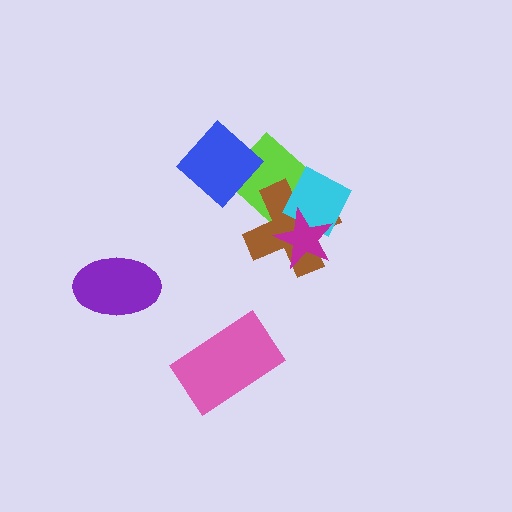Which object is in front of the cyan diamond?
The magenta star is in front of the cyan diamond.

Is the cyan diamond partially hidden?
Yes, it is partially covered by another shape.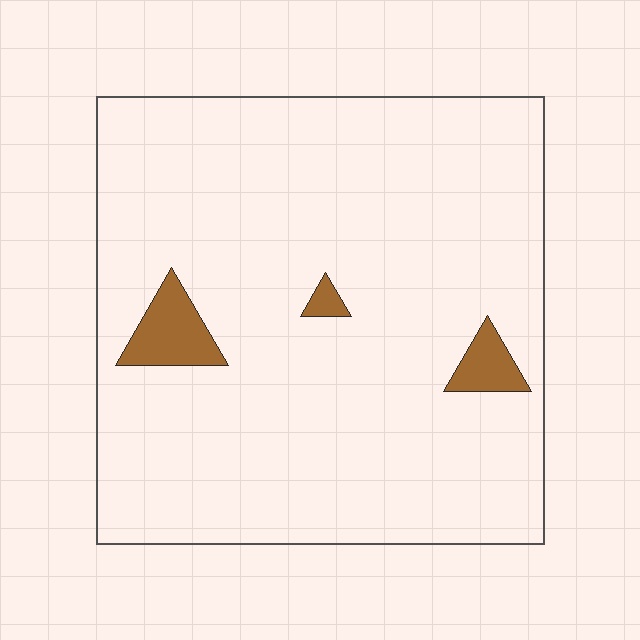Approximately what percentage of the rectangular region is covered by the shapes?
Approximately 5%.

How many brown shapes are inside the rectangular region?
3.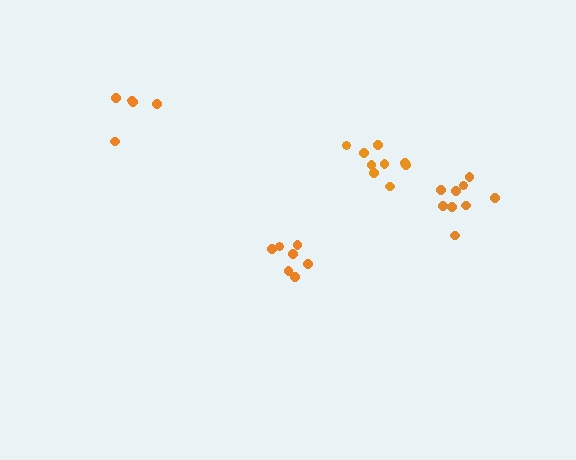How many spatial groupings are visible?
There are 4 spatial groupings.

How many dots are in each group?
Group 1: 9 dots, Group 2: 9 dots, Group 3: 5 dots, Group 4: 7 dots (30 total).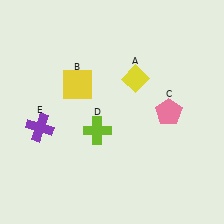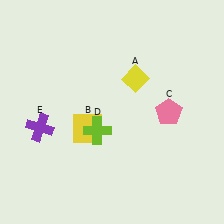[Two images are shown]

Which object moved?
The yellow square (B) moved down.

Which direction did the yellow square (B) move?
The yellow square (B) moved down.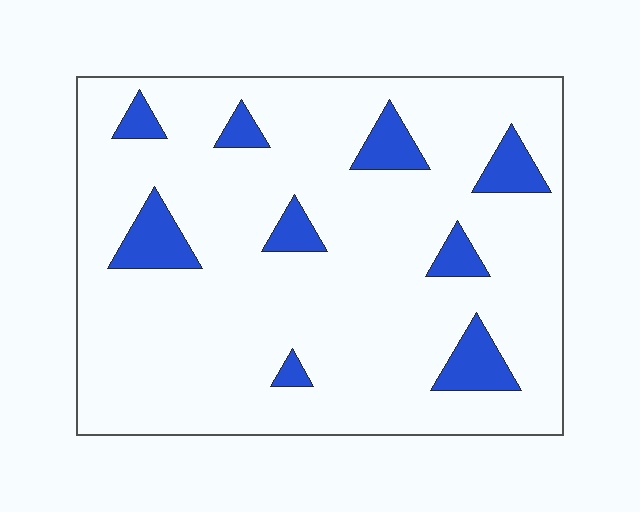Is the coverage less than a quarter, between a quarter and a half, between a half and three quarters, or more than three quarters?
Less than a quarter.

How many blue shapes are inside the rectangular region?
9.